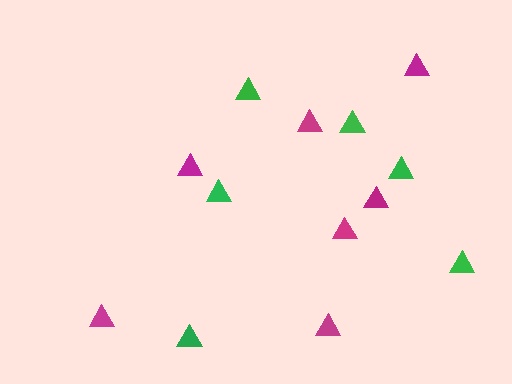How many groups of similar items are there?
There are 2 groups: one group of magenta triangles (7) and one group of green triangles (6).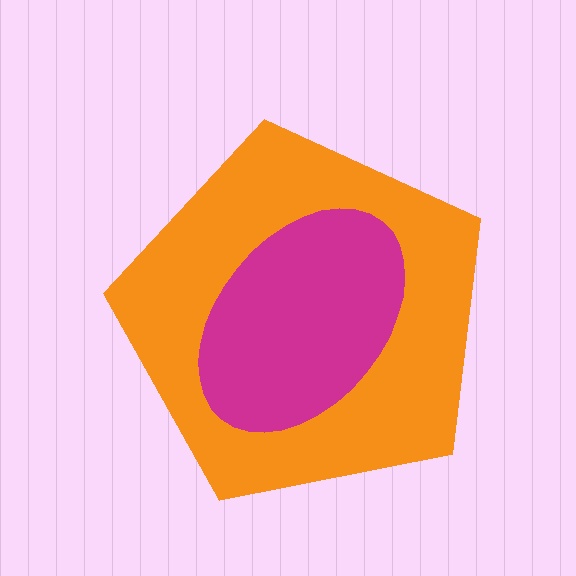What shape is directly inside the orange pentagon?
The magenta ellipse.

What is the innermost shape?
The magenta ellipse.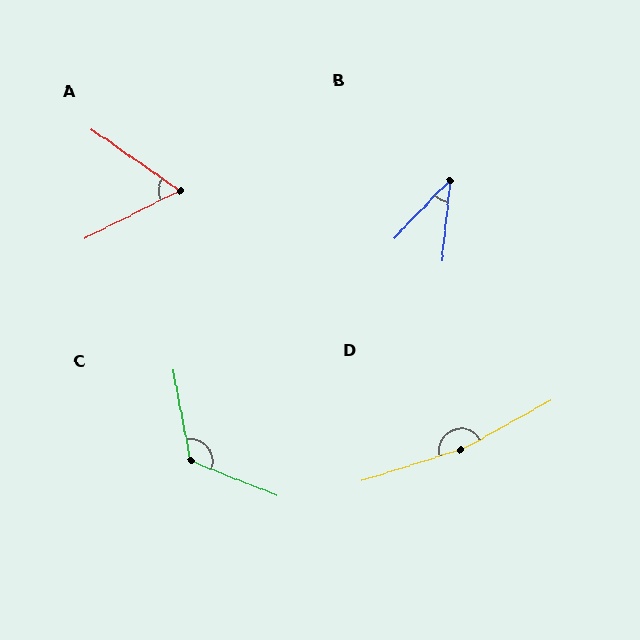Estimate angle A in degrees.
Approximately 61 degrees.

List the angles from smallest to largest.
B (38°), A (61°), C (122°), D (169°).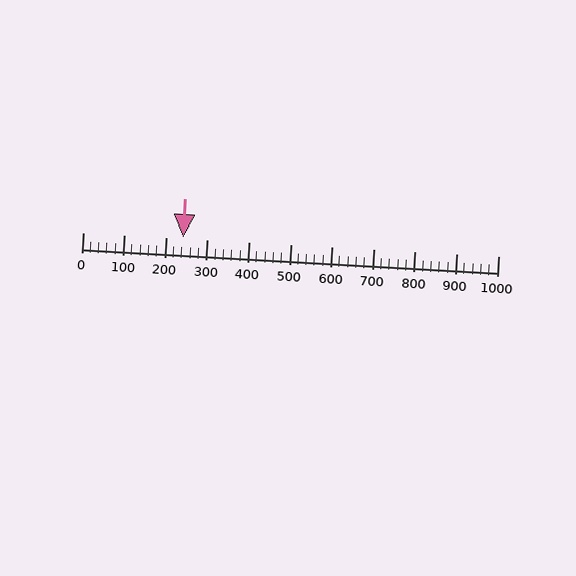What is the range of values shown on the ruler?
The ruler shows values from 0 to 1000.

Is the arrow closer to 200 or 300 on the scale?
The arrow is closer to 200.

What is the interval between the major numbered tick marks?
The major tick marks are spaced 100 units apart.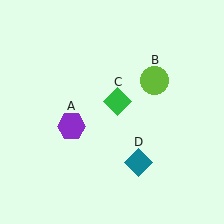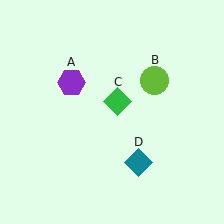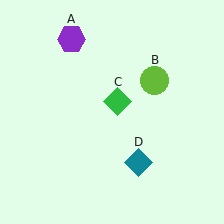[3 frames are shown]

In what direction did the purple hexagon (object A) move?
The purple hexagon (object A) moved up.